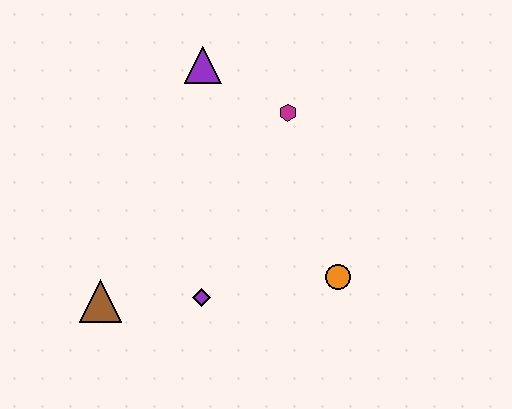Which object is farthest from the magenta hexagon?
The brown triangle is farthest from the magenta hexagon.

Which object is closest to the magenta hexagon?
The purple triangle is closest to the magenta hexagon.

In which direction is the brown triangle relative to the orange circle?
The brown triangle is to the left of the orange circle.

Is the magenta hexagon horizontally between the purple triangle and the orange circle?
Yes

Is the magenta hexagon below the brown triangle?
No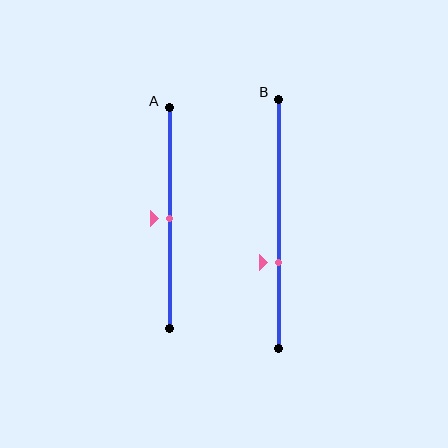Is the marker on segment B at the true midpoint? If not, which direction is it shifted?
No, the marker on segment B is shifted downward by about 15% of the segment length.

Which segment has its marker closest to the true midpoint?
Segment A has its marker closest to the true midpoint.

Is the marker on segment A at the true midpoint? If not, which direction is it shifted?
Yes, the marker on segment A is at the true midpoint.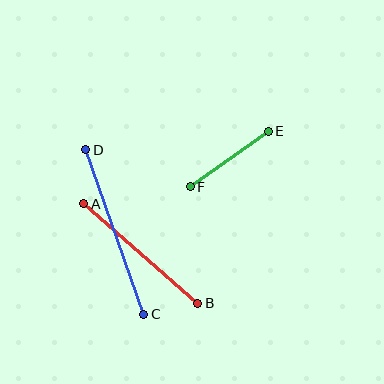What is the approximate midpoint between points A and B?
The midpoint is at approximately (141, 253) pixels.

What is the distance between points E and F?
The distance is approximately 96 pixels.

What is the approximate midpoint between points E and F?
The midpoint is at approximately (229, 159) pixels.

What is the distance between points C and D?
The distance is approximately 174 pixels.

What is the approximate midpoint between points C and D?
The midpoint is at approximately (115, 232) pixels.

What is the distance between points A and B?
The distance is approximately 151 pixels.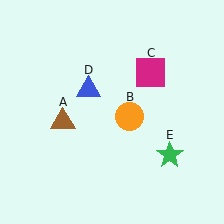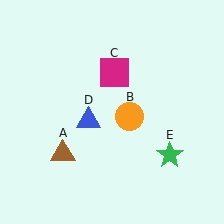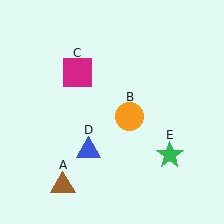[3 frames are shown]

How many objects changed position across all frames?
3 objects changed position: brown triangle (object A), magenta square (object C), blue triangle (object D).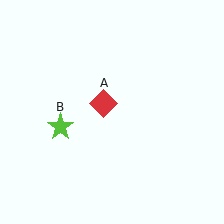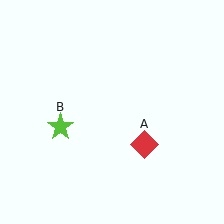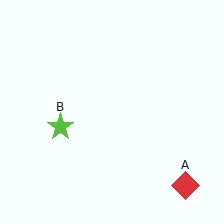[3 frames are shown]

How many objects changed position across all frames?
1 object changed position: red diamond (object A).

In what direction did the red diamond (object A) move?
The red diamond (object A) moved down and to the right.